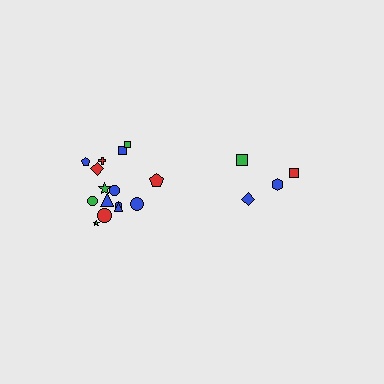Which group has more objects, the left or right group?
The left group.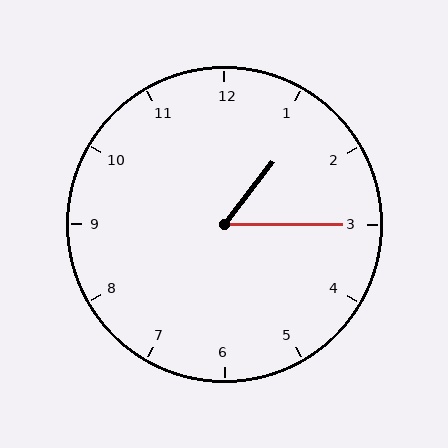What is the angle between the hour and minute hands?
Approximately 52 degrees.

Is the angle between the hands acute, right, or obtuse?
It is acute.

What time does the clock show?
1:15.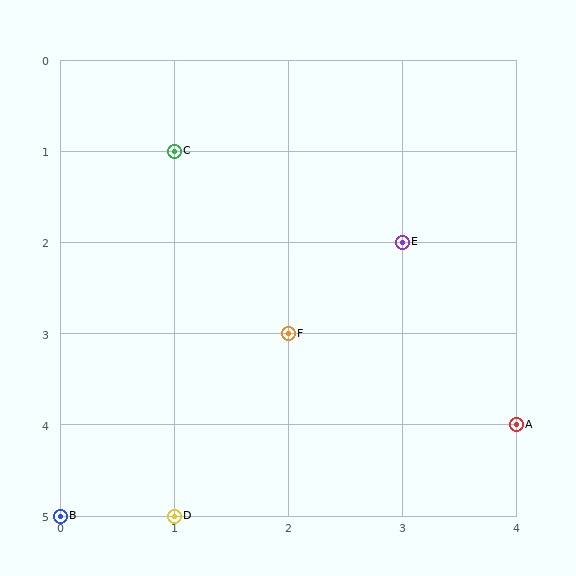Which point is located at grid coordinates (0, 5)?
Point B is at (0, 5).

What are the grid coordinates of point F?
Point F is at grid coordinates (2, 3).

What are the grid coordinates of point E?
Point E is at grid coordinates (3, 2).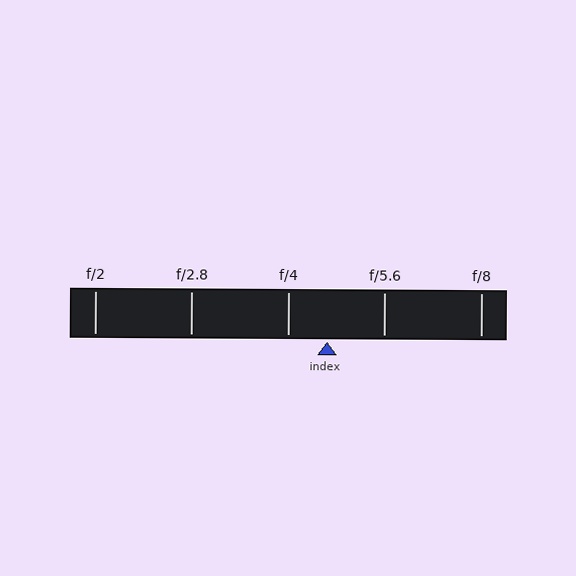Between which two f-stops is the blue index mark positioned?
The index mark is between f/4 and f/5.6.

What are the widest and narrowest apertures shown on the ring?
The widest aperture shown is f/2 and the narrowest is f/8.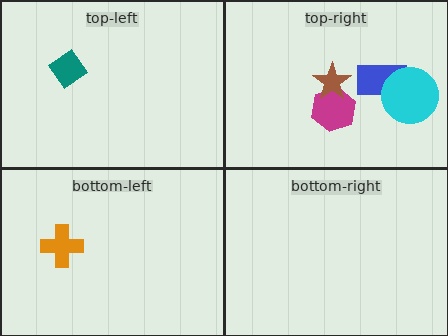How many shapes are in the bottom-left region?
1.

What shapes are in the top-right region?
The magenta hexagon, the brown star, the blue rectangle, the cyan circle.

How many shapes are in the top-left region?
1.